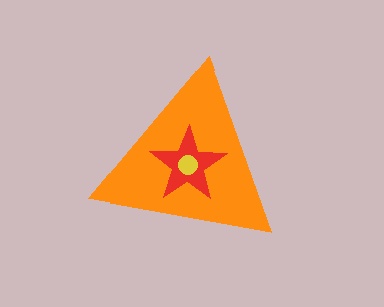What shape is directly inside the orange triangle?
The red star.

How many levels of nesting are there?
3.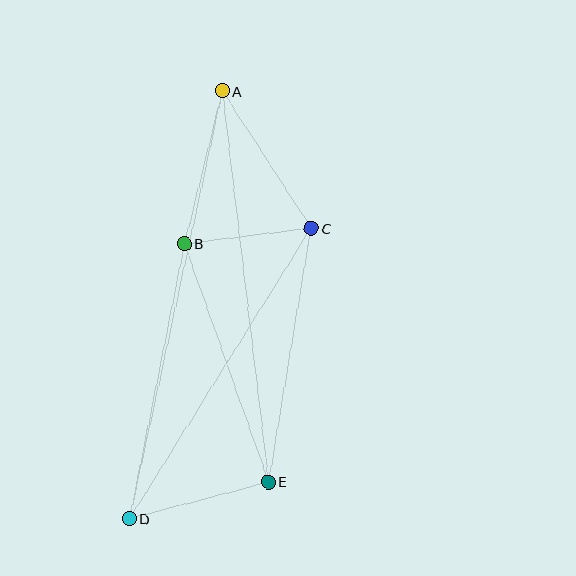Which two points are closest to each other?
Points B and C are closest to each other.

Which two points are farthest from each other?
Points A and D are farthest from each other.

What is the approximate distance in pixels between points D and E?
The distance between D and E is approximately 144 pixels.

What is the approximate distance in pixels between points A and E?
The distance between A and E is approximately 393 pixels.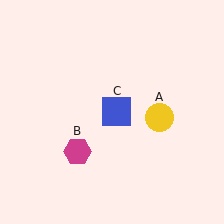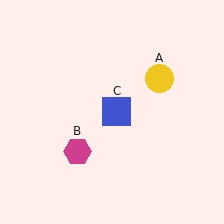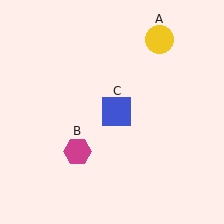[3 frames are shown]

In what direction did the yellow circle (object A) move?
The yellow circle (object A) moved up.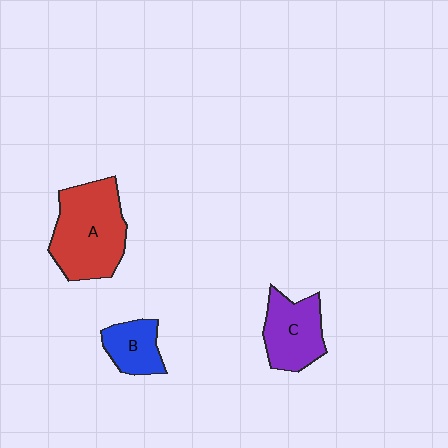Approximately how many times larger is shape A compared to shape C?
Approximately 1.5 times.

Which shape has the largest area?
Shape A (red).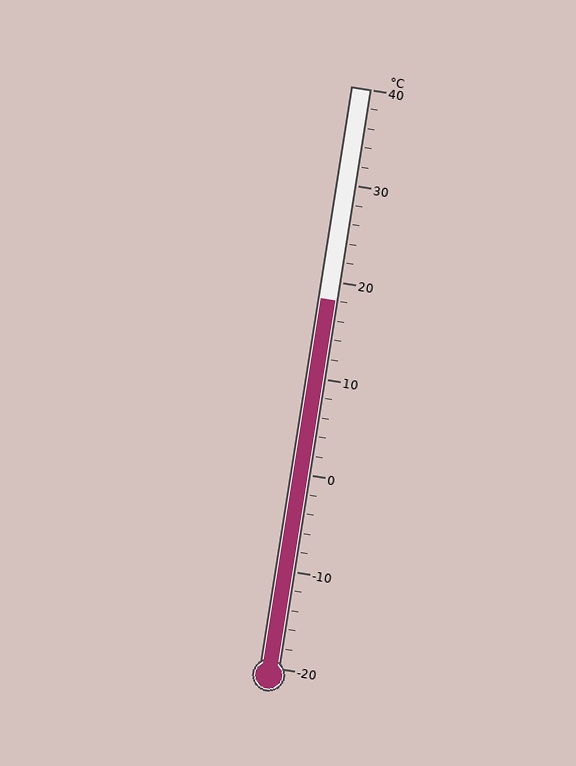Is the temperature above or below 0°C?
The temperature is above 0°C.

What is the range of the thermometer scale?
The thermometer scale ranges from -20°C to 40°C.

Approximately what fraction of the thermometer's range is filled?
The thermometer is filled to approximately 65% of its range.